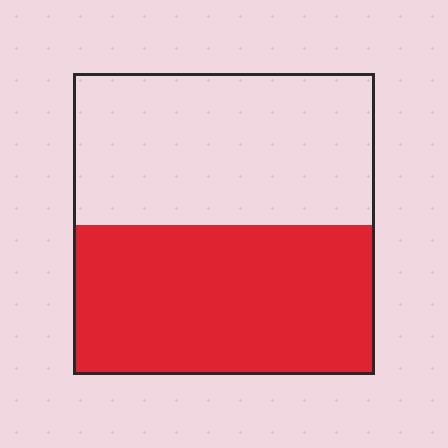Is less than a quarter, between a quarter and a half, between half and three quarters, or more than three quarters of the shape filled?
Between a quarter and a half.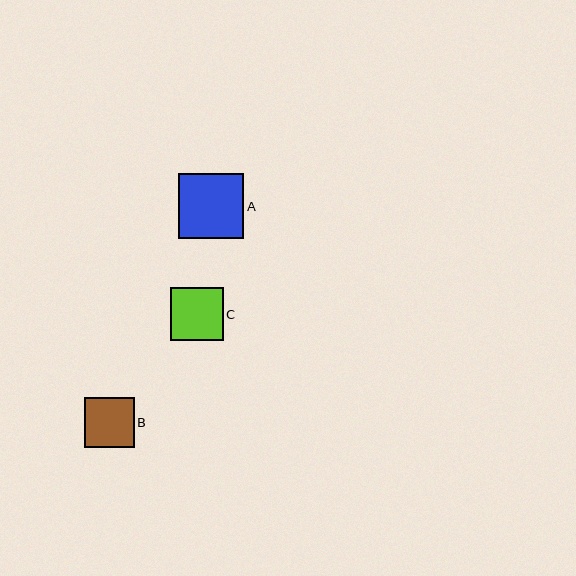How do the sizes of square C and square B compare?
Square C and square B are approximately the same size.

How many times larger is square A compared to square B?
Square A is approximately 1.3 times the size of square B.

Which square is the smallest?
Square B is the smallest with a size of approximately 50 pixels.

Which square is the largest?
Square A is the largest with a size of approximately 65 pixels.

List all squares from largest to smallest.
From largest to smallest: A, C, B.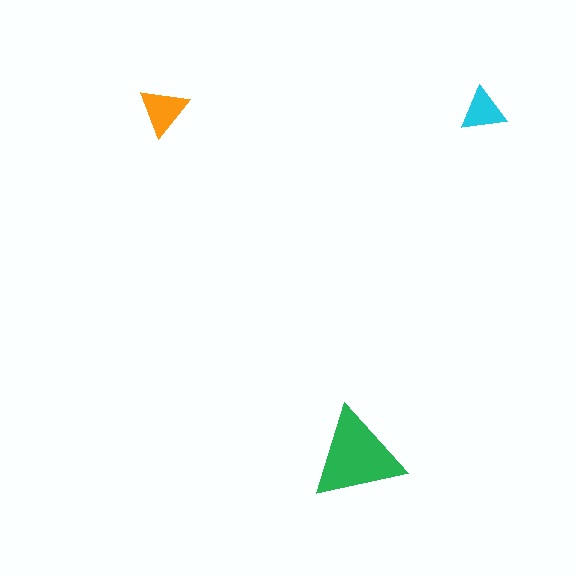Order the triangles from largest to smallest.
the green one, the orange one, the cyan one.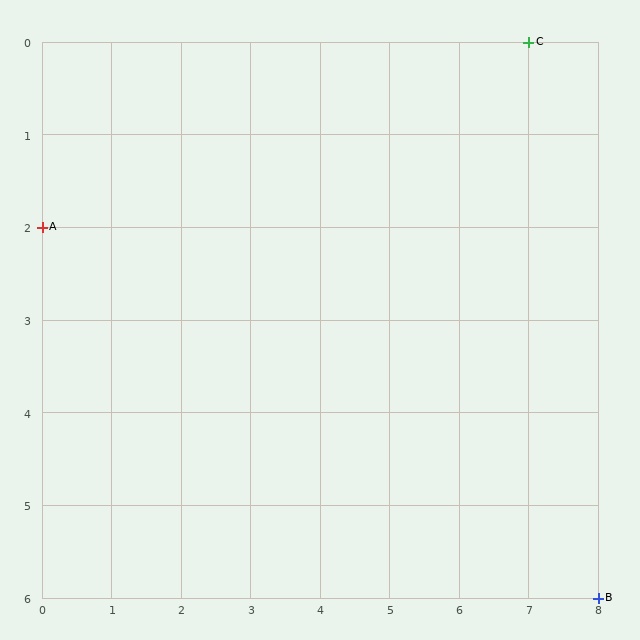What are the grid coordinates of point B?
Point B is at grid coordinates (8, 6).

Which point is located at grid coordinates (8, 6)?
Point B is at (8, 6).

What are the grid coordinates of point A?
Point A is at grid coordinates (0, 2).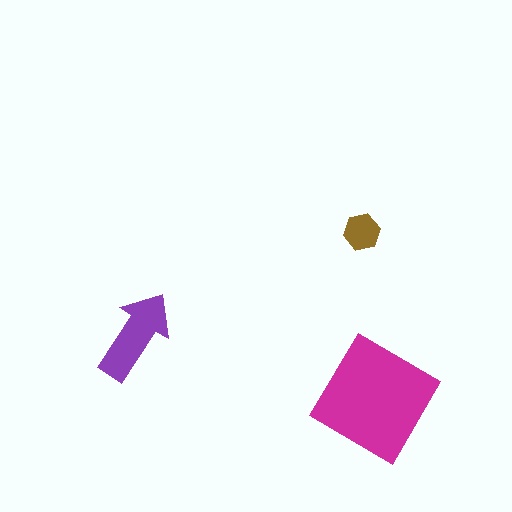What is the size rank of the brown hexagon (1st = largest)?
3rd.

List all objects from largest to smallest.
The magenta diamond, the purple arrow, the brown hexagon.